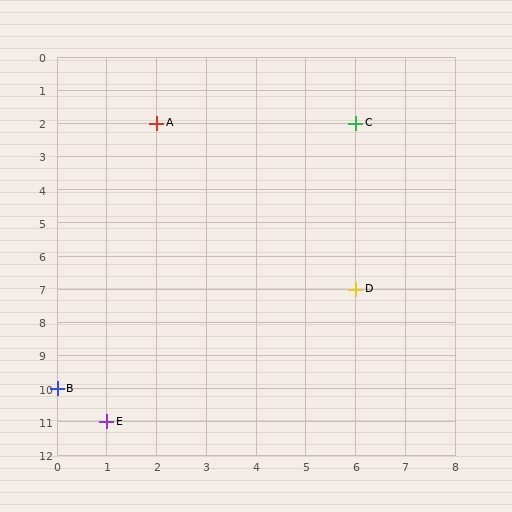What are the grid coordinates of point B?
Point B is at grid coordinates (0, 10).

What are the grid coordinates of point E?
Point E is at grid coordinates (1, 11).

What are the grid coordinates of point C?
Point C is at grid coordinates (6, 2).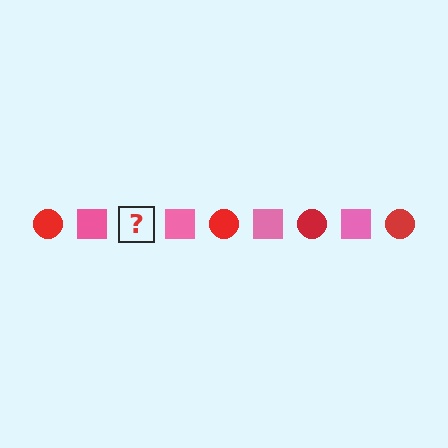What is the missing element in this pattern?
The missing element is a red circle.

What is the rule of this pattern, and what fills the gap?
The rule is that the pattern alternates between red circle and pink square. The gap should be filled with a red circle.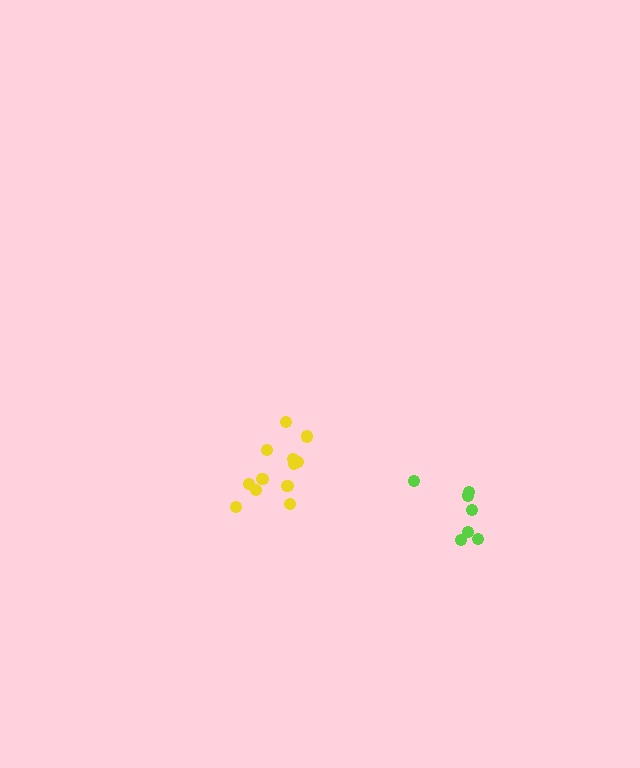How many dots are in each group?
Group 1: 12 dots, Group 2: 7 dots (19 total).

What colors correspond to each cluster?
The clusters are colored: yellow, lime.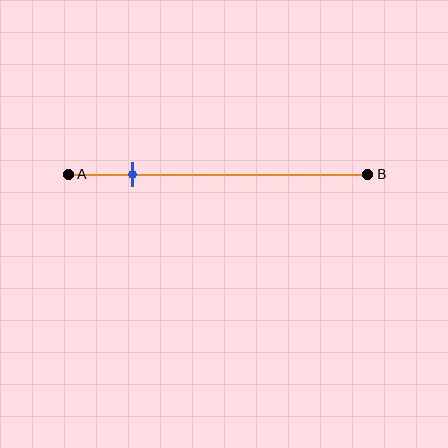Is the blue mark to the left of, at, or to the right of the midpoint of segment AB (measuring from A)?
The blue mark is to the left of the midpoint of segment AB.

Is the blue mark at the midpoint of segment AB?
No, the mark is at about 20% from A, not at the 50% midpoint.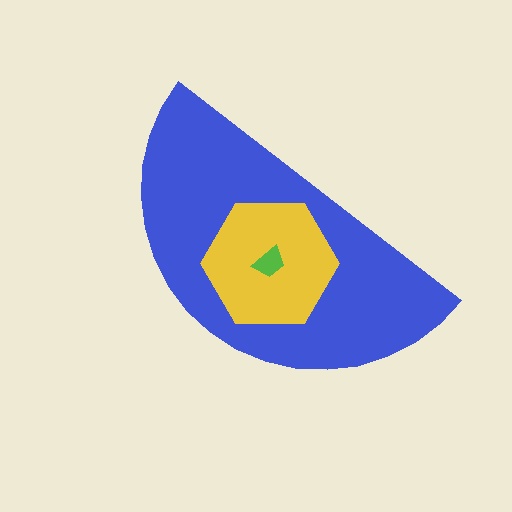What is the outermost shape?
The blue semicircle.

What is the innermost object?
The lime trapezoid.